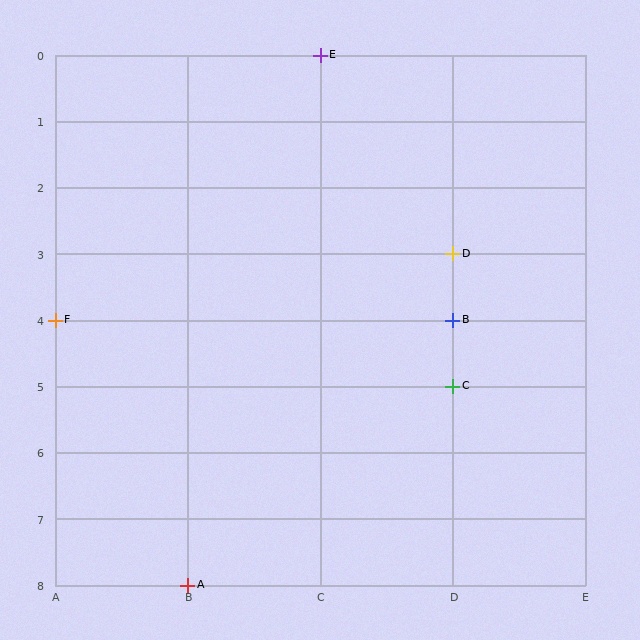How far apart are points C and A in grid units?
Points C and A are 2 columns and 3 rows apart (about 3.6 grid units diagonally).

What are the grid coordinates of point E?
Point E is at grid coordinates (C, 0).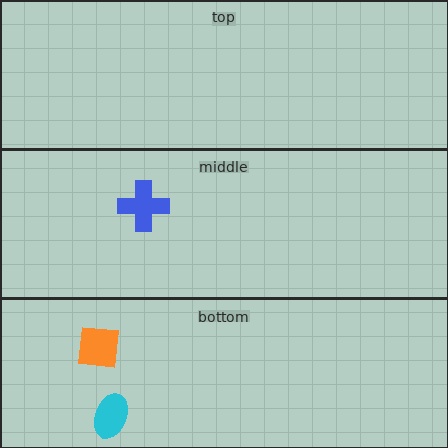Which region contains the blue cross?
The middle region.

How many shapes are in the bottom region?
2.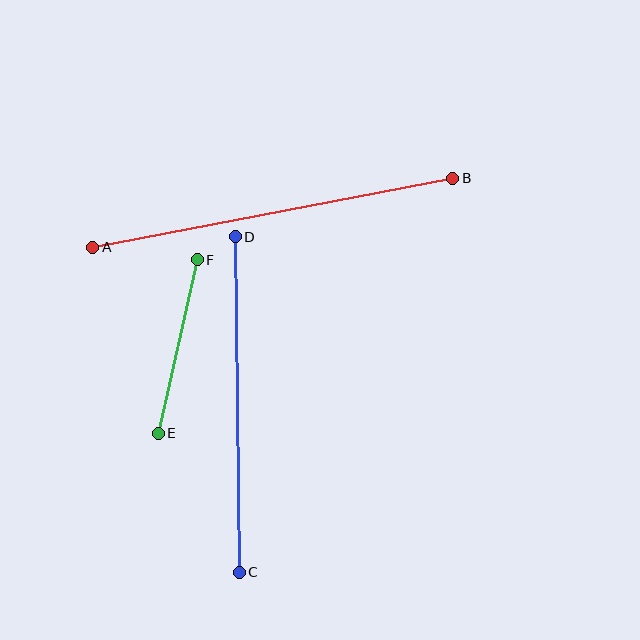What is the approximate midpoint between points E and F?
The midpoint is at approximately (178, 346) pixels.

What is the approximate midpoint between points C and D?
The midpoint is at approximately (237, 404) pixels.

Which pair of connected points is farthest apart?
Points A and B are farthest apart.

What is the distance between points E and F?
The distance is approximately 178 pixels.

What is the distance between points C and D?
The distance is approximately 336 pixels.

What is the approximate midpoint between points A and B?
The midpoint is at approximately (273, 213) pixels.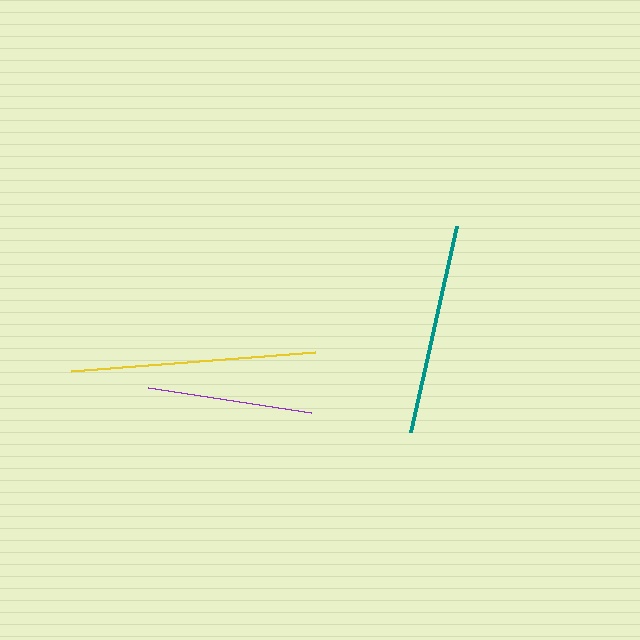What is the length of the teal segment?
The teal segment is approximately 211 pixels long.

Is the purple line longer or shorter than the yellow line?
The yellow line is longer than the purple line.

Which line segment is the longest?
The yellow line is the longest at approximately 245 pixels.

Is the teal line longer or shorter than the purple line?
The teal line is longer than the purple line.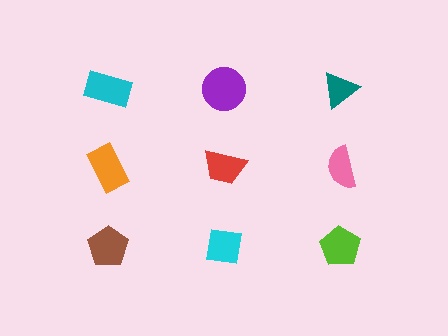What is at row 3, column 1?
A brown pentagon.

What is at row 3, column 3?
A lime pentagon.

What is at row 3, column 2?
A cyan square.